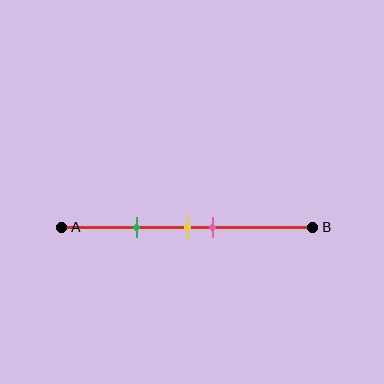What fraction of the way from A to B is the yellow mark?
The yellow mark is approximately 50% (0.5) of the way from A to B.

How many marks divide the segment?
There are 3 marks dividing the segment.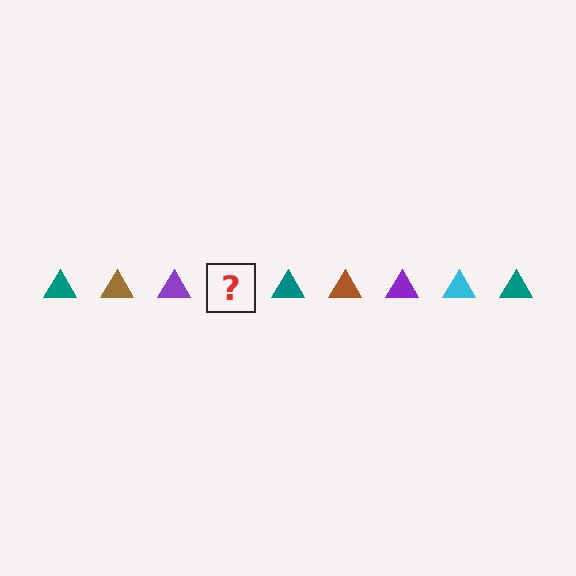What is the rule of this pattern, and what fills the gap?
The rule is that the pattern cycles through teal, brown, purple, cyan triangles. The gap should be filled with a cyan triangle.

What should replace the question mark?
The question mark should be replaced with a cyan triangle.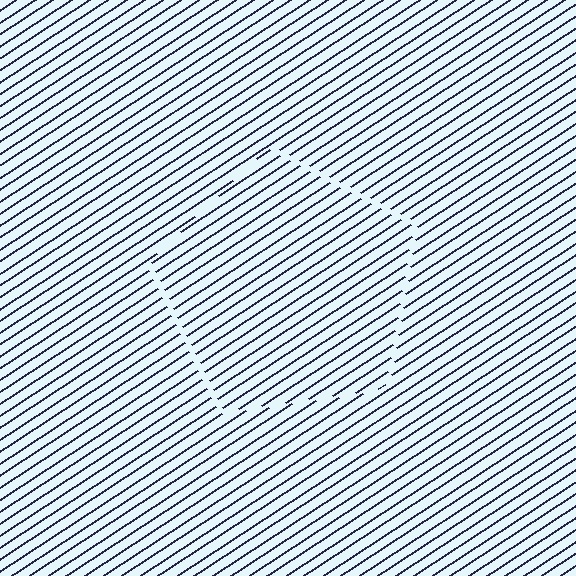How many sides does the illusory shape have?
5 sides — the line-ends trace a pentagon.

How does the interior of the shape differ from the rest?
The interior of the shape contains the same grating, shifted by half a period — the contour is defined by the phase discontinuity where line-ends from the inner and outer gratings abut.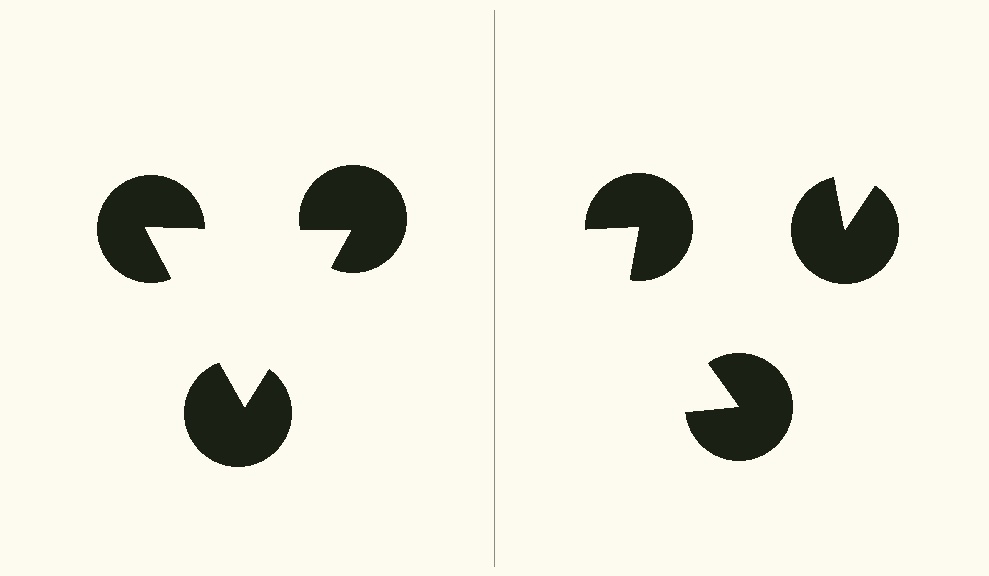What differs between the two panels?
The pac-man discs are positioned identically on both sides; only the wedge orientations differ. On the left they align to a triangle; on the right they are misaligned.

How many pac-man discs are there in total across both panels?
6 — 3 on each side.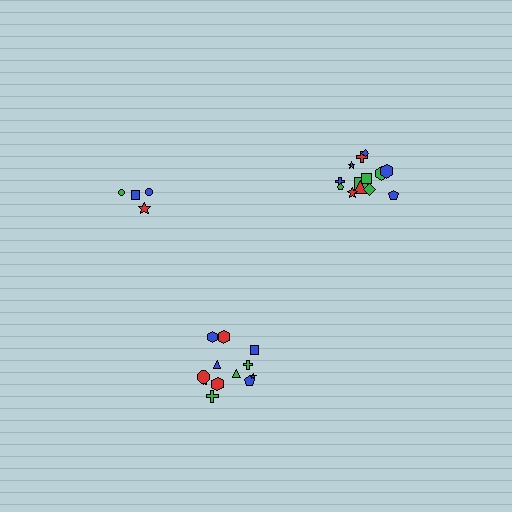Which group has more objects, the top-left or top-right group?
The top-right group.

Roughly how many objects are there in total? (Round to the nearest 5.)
Roughly 30 objects in total.